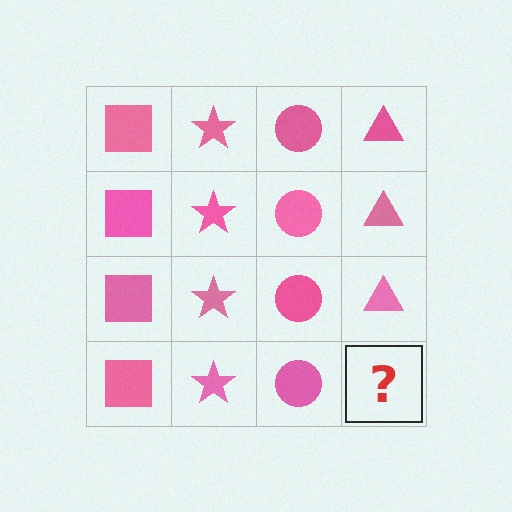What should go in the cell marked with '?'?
The missing cell should contain a pink triangle.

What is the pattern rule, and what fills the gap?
The rule is that each column has a consistent shape. The gap should be filled with a pink triangle.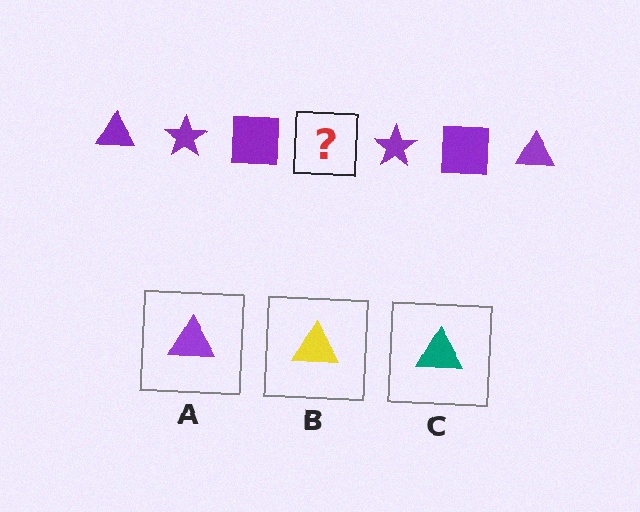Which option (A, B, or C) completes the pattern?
A.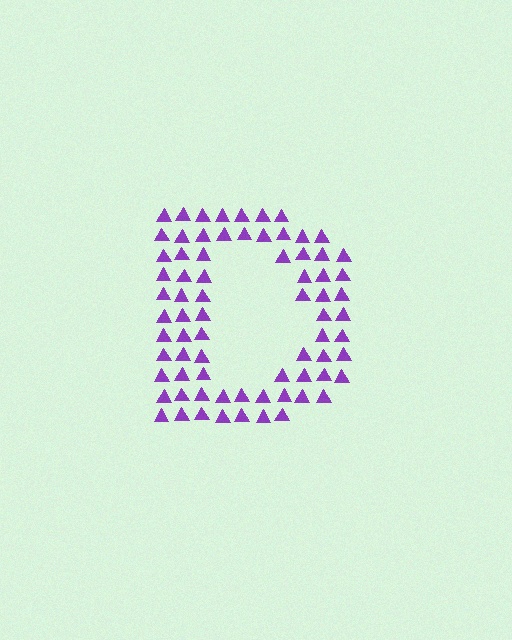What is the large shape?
The large shape is the letter D.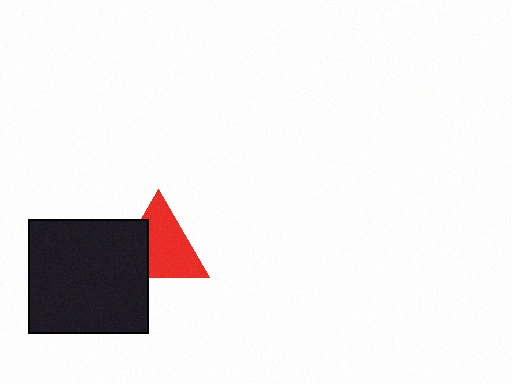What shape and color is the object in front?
The object in front is a black rectangle.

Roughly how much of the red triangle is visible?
Most of it is visible (roughly 67%).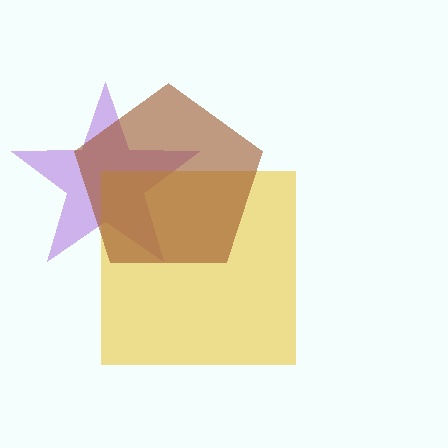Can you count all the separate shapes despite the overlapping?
Yes, there are 3 separate shapes.